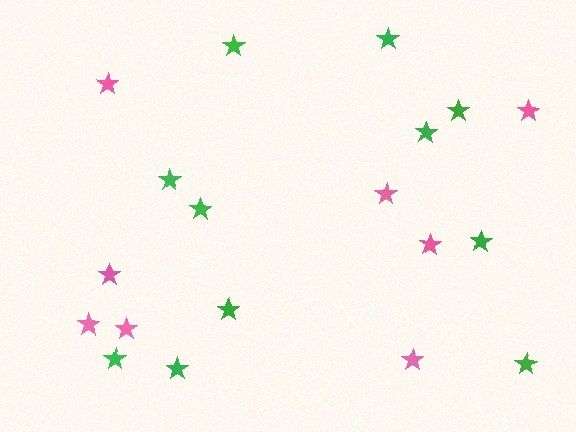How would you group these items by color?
There are 2 groups: one group of green stars (11) and one group of pink stars (8).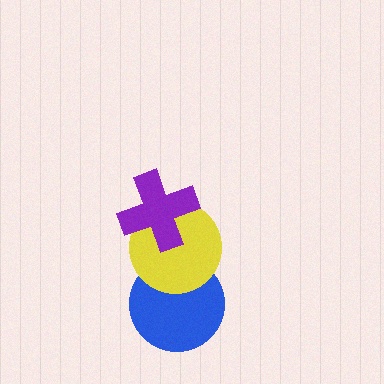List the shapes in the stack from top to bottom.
From top to bottom: the purple cross, the yellow circle, the blue circle.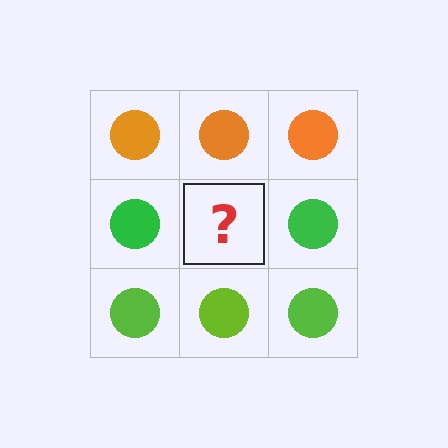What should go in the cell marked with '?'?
The missing cell should contain a green circle.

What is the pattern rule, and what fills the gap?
The rule is that each row has a consistent color. The gap should be filled with a green circle.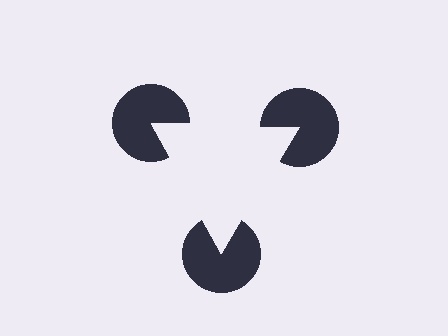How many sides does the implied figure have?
3 sides.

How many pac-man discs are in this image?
There are 3 — one at each vertex of the illusory triangle.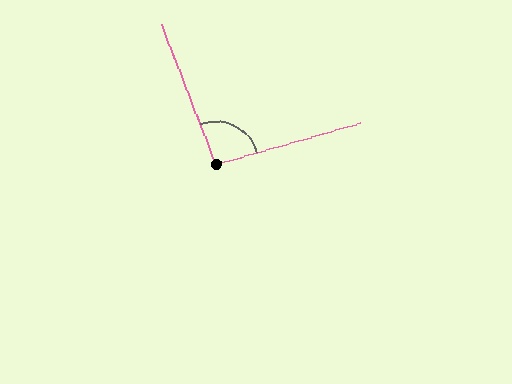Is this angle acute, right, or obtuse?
It is obtuse.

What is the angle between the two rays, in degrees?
Approximately 95 degrees.